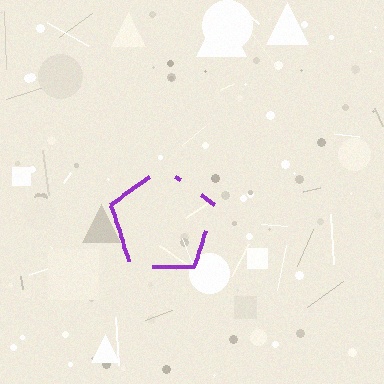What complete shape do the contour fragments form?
The contour fragments form a pentagon.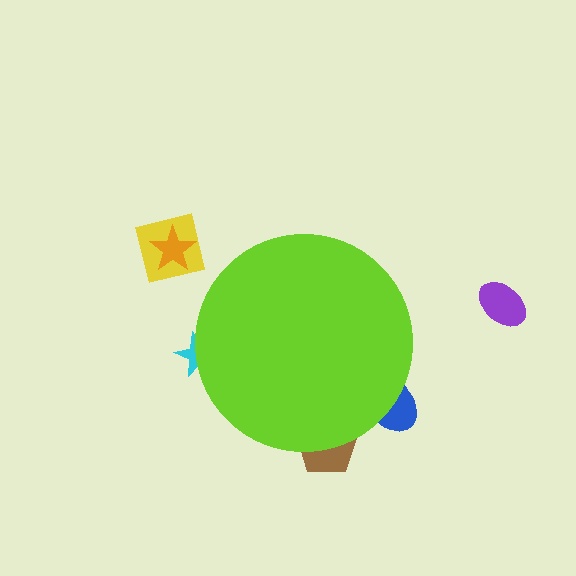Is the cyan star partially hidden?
Yes, the cyan star is partially hidden behind the lime circle.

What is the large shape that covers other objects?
A lime circle.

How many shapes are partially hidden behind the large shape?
3 shapes are partially hidden.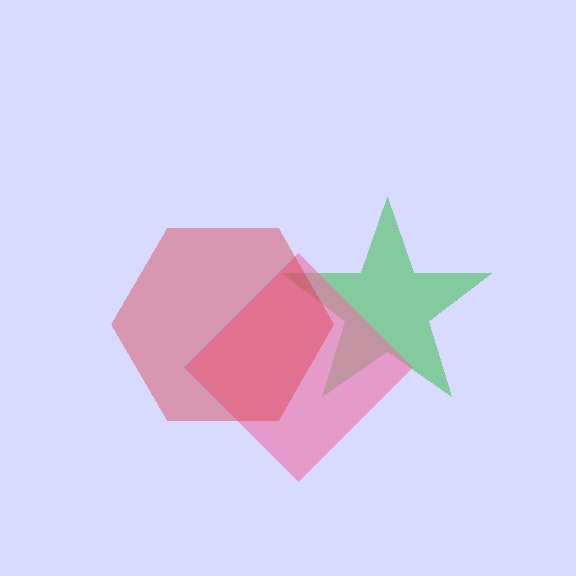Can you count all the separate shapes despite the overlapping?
Yes, there are 3 separate shapes.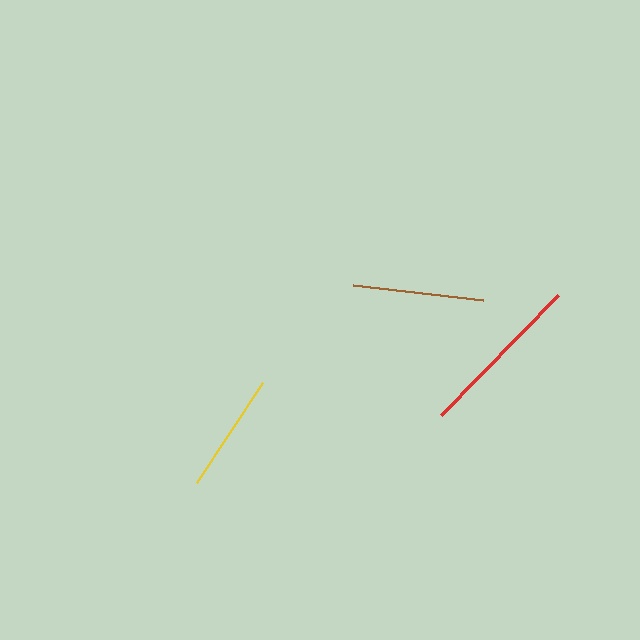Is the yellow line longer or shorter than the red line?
The red line is longer than the yellow line.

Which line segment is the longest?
The red line is the longest at approximately 168 pixels.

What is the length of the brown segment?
The brown segment is approximately 132 pixels long.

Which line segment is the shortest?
The yellow line is the shortest at approximately 119 pixels.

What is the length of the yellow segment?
The yellow segment is approximately 119 pixels long.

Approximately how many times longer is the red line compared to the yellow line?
The red line is approximately 1.4 times the length of the yellow line.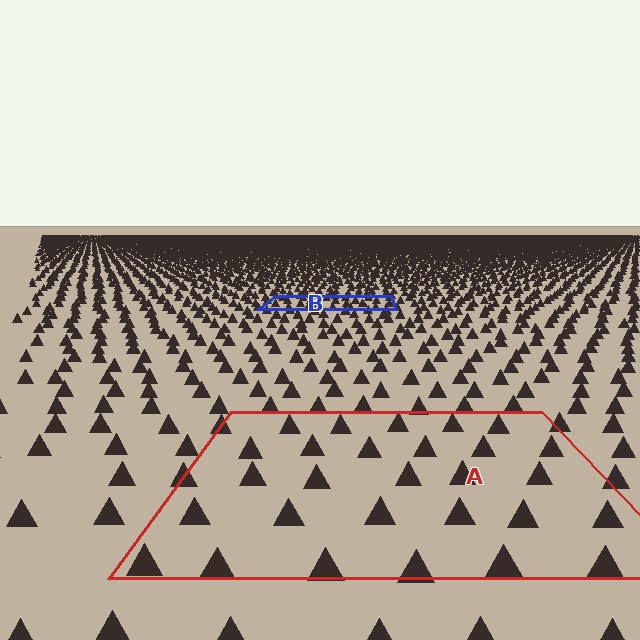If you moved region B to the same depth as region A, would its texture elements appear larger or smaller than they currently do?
They would appear larger. At a closer depth, the same texture elements are projected at a bigger on-screen size.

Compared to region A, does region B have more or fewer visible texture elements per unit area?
Region B has more texture elements per unit area — they are packed more densely because it is farther away.